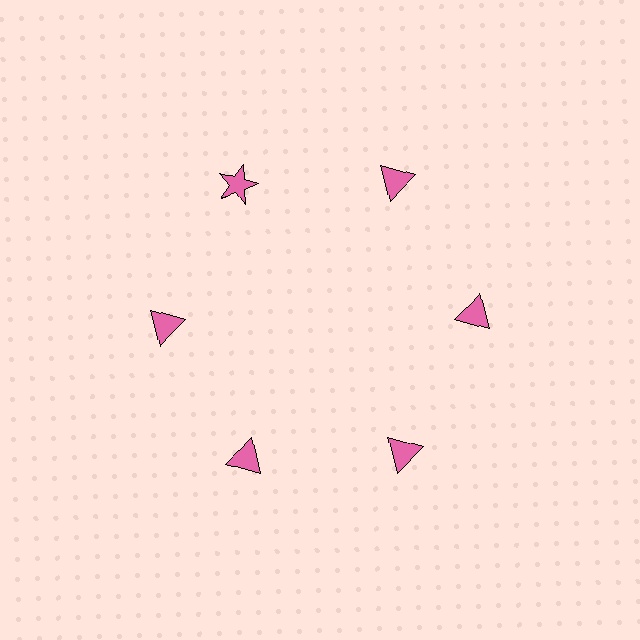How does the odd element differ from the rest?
It has a different shape: star instead of triangle.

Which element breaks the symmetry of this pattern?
The pink star at roughly the 11 o'clock position breaks the symmetry. All other shapes are pink triangles.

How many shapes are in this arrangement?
There are 6 shapes arranged in a ring pattern.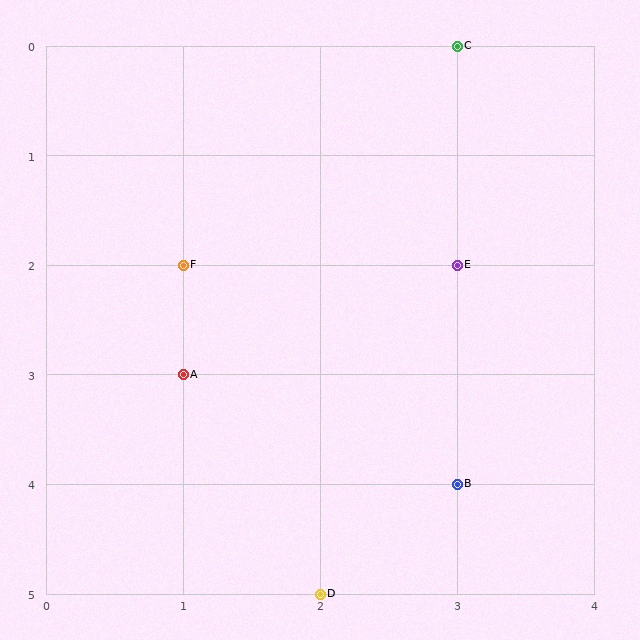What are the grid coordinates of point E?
Point E is at grid coordinates (3, 2).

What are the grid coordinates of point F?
Point F is at grid coordinates (1, 2).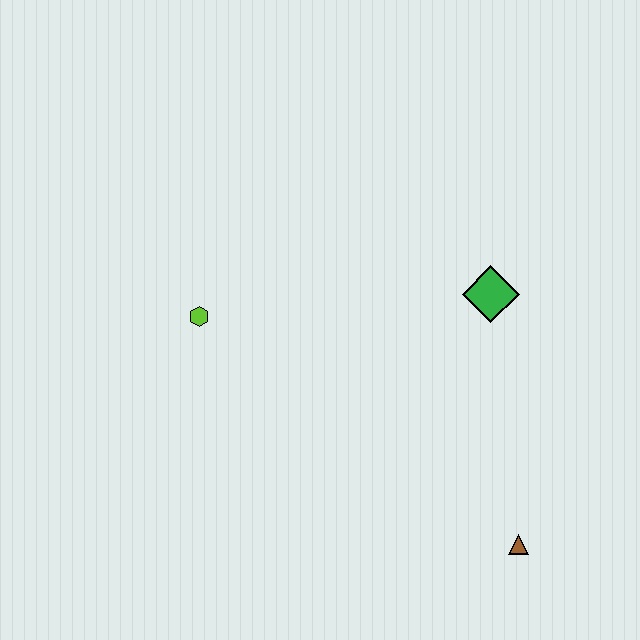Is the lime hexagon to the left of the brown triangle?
Yes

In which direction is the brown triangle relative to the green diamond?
The brown triangle is below the green diamond.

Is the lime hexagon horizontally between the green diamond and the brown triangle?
No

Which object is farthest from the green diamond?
The lime hexagon is farthest from the green diamond.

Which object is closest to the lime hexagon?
The green diamond is closest to the lime hexagon.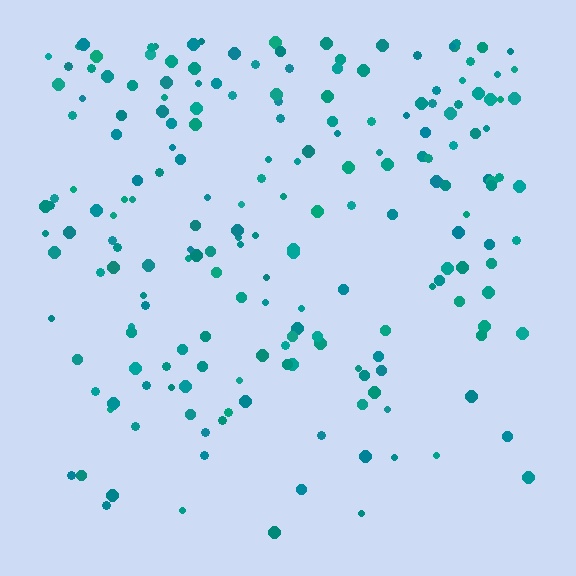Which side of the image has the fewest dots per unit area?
The bottom.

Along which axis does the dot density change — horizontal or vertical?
Vertical.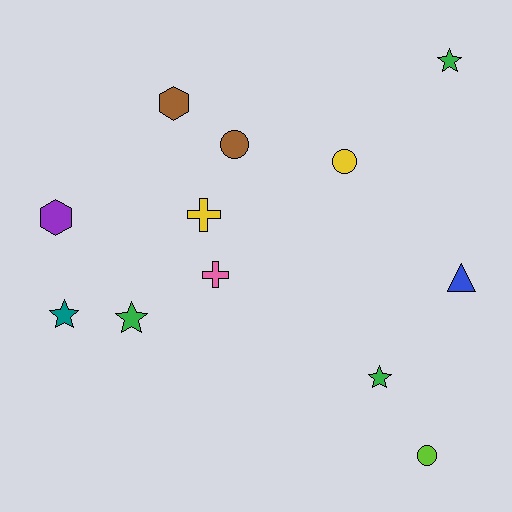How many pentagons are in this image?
There are no pentagons.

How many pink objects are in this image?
There is 1 pink object.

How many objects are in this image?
There are 12 objects.